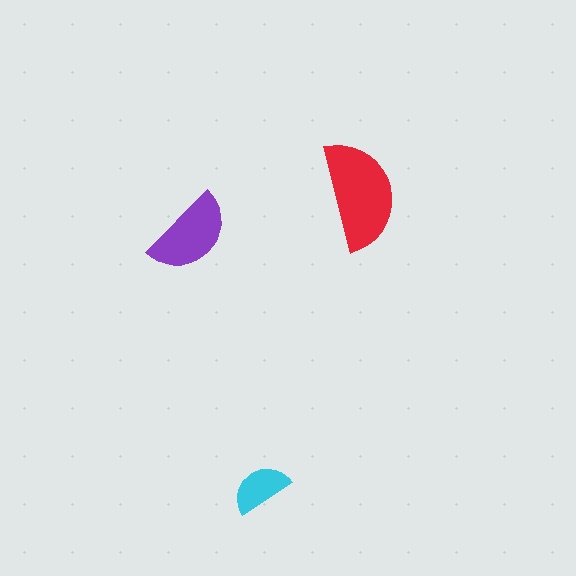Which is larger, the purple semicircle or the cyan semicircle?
The purple one.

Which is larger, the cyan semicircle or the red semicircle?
The red one.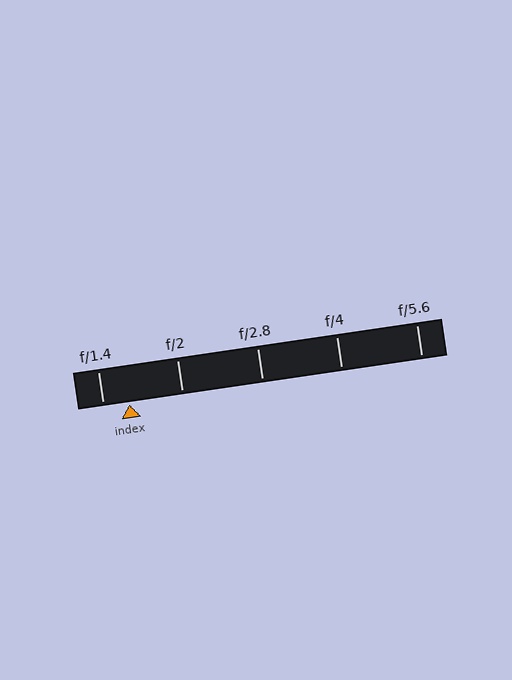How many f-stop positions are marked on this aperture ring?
There are 5 f-stop positions marked.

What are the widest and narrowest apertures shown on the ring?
The widest aperture shown is f/1.4 and the narrowest is f/5.6.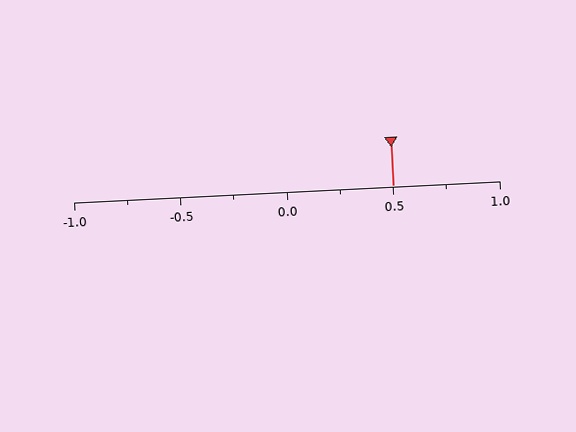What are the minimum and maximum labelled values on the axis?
The axis runs from -1.0 to 1.0.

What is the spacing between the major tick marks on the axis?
The major ticks are spaced 0.5 apart.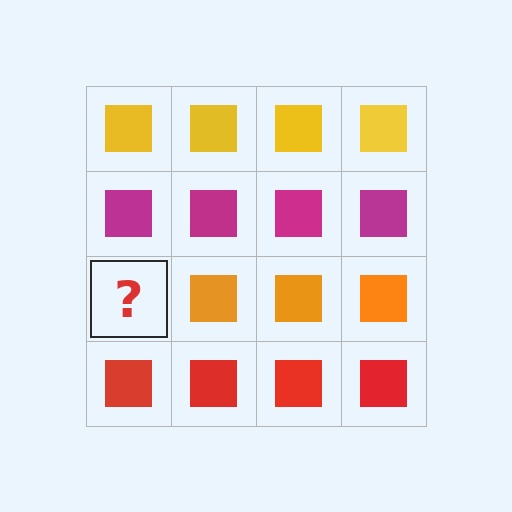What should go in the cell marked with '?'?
The missing cell should contain an orange square.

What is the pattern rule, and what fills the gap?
The rule is that each row has a consistent color. The gap should be filled with an orange square.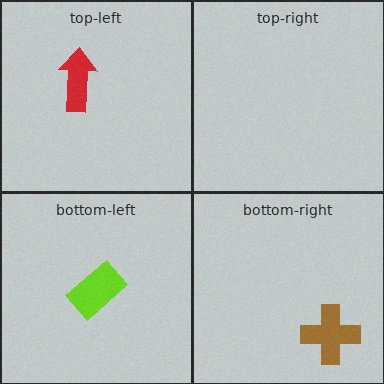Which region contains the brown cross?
The bottom-right region.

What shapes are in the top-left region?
The red arrow.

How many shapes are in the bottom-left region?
1.